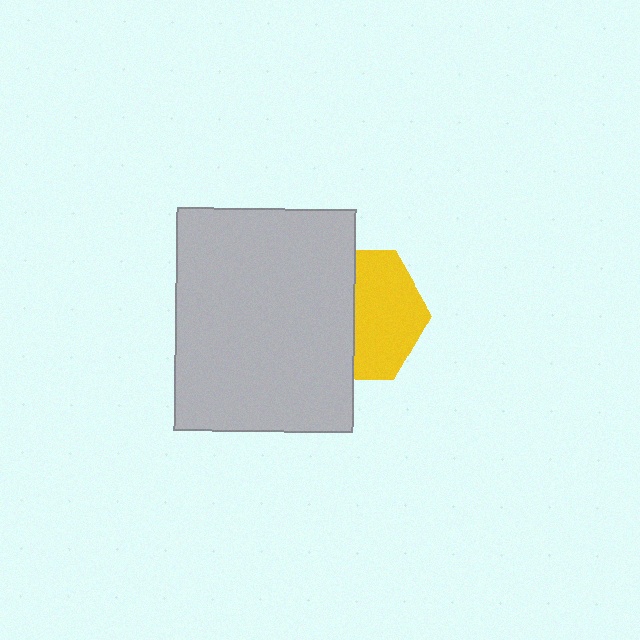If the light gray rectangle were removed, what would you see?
You would see the complete yellow hexagon.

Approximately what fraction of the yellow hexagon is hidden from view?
Roughly 49% of the yellow hexagon is hidden behind the light gray rectangle.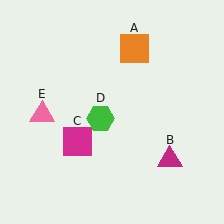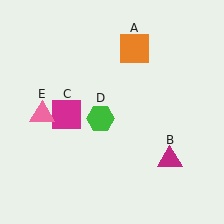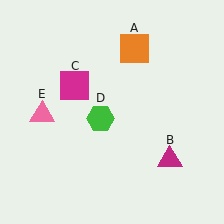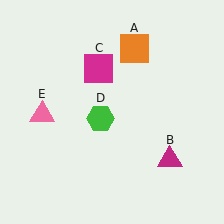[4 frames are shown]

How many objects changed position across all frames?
1 object changed position: magenta square (object C).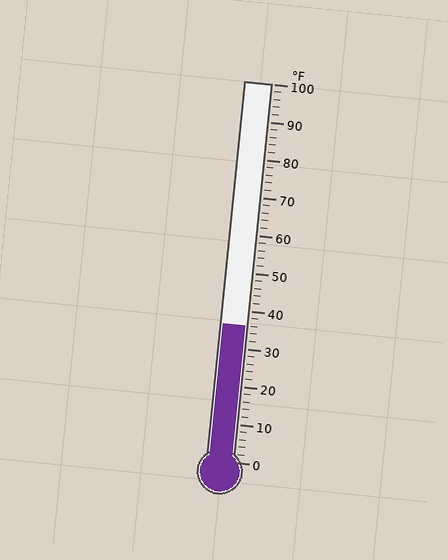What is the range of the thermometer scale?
The thermometer scale ranges from 0°F to 100°F.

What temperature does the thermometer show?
The thermometer shows approximately 36°F.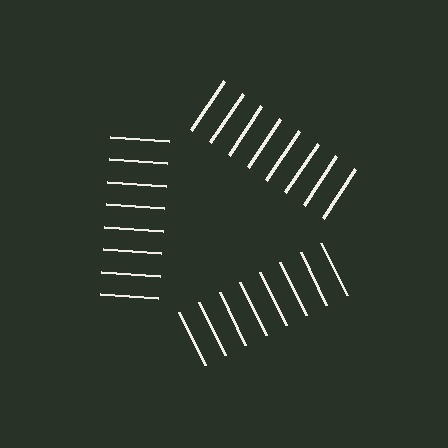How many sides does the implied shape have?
3 sides — the line-ends trace a triangle.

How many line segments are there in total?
24 — 8 along each of the 3 edges.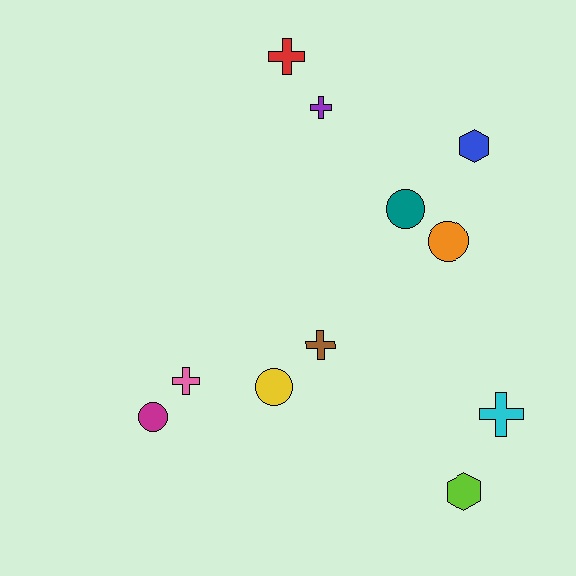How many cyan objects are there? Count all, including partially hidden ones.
There is 1 cyan object.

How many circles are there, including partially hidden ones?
There are 4 circles.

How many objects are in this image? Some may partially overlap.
There are 11 objects.